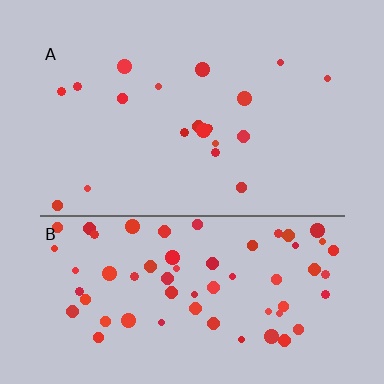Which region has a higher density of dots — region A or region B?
B (the bottom).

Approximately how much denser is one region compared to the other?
Approximately 3.4× — region B over region A.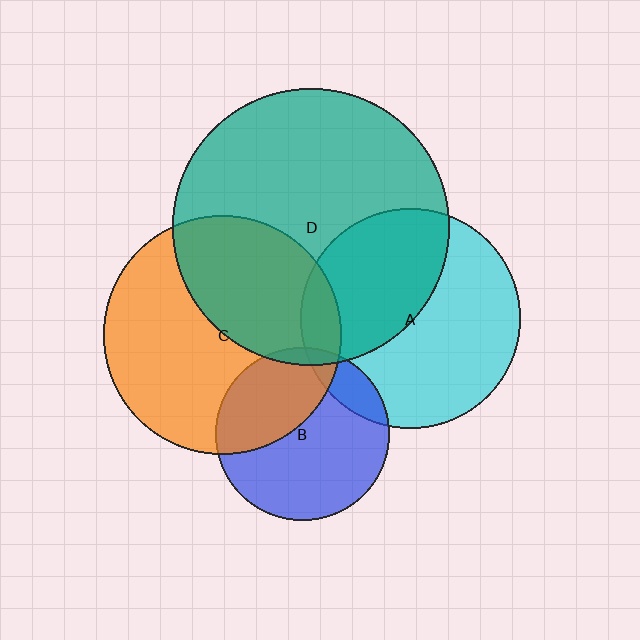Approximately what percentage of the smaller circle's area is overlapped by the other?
Approximately 10%.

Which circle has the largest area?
Circle D (teal).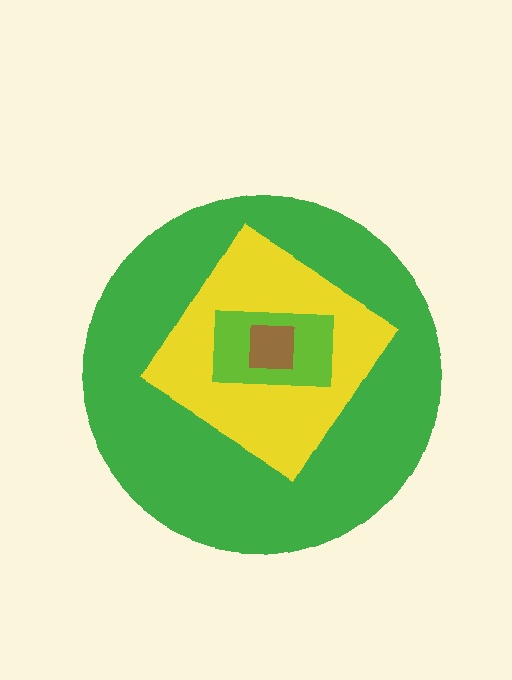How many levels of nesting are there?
4.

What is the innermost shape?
The brown square.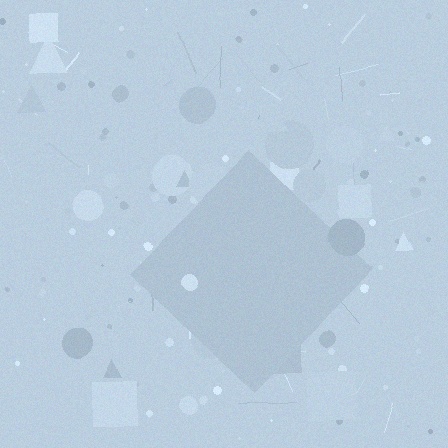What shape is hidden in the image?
A diamond is hidden in the image.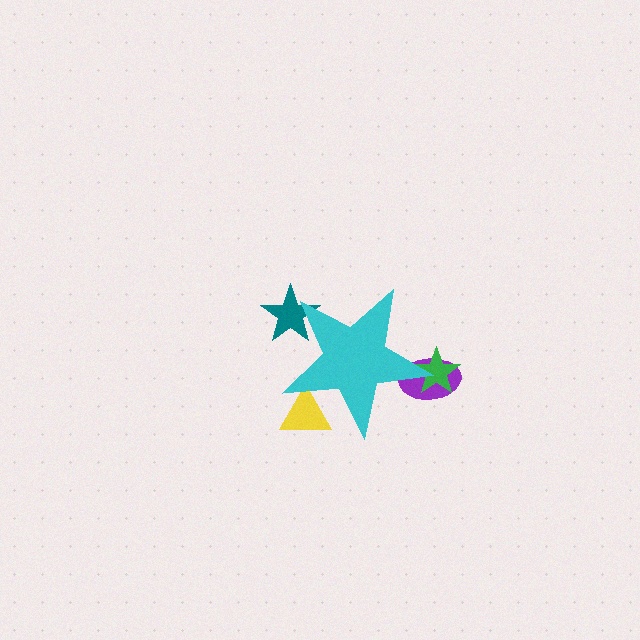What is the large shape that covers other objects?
A cyan star.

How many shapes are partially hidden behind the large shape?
4 shapes are partially hidden.